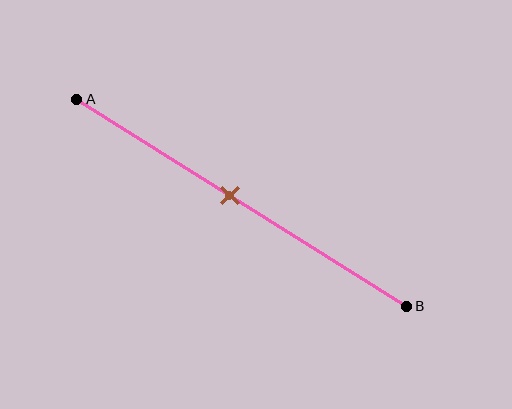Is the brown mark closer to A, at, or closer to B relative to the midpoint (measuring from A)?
The brown mark is closer to point A than the midpoint of segment AB.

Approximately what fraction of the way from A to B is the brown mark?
The brown mark is approximately 45% of the way from A to B.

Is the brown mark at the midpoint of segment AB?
No, the mark is at about 45% from A, not at the 50% midpoint.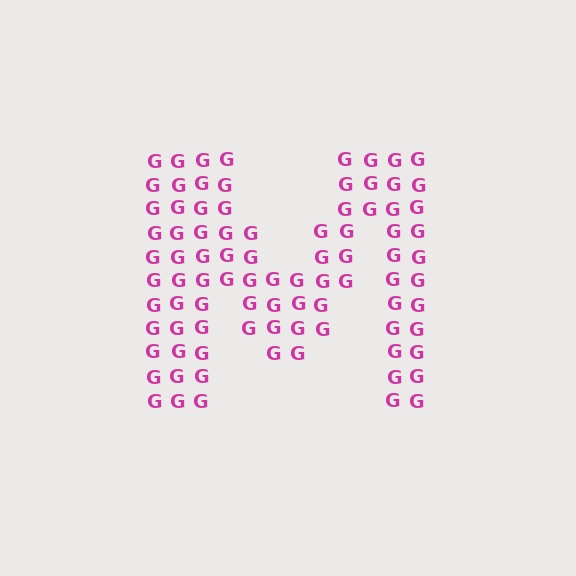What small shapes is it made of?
It is made of small letter G's.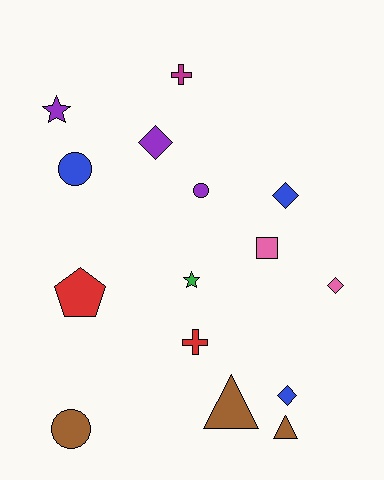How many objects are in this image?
There are 15 objects.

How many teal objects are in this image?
There are no teal objects.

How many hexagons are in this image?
There are no hexagons.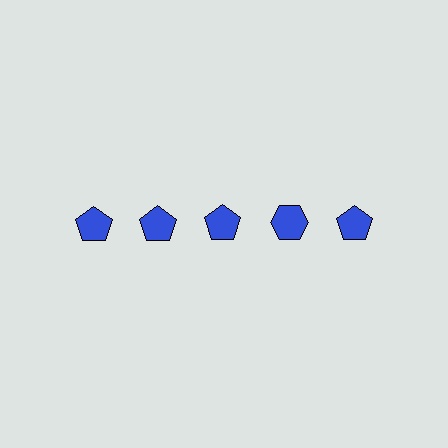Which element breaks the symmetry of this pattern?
The blue hexagon in the top row, second from right column breaks the symmetry. All other shapes are blue pentagons.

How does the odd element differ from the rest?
It has a different shape: hexagon instead of pentagon.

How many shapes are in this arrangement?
There are 5 shapes arranged in a grid pattern.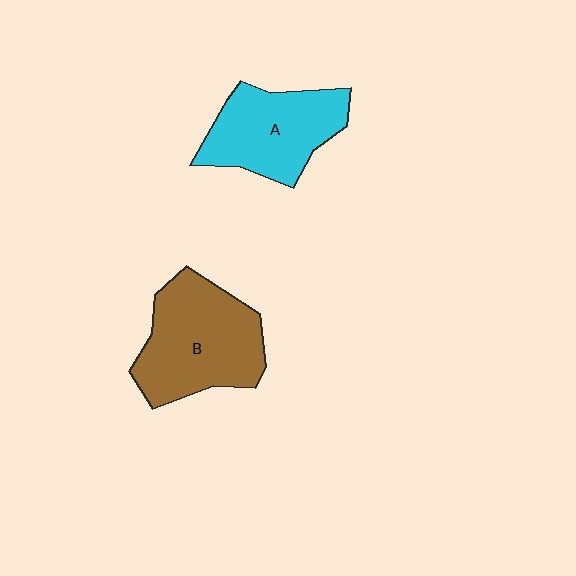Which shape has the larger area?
Shape B (brown).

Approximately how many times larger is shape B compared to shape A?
Approximately 1.2 times.